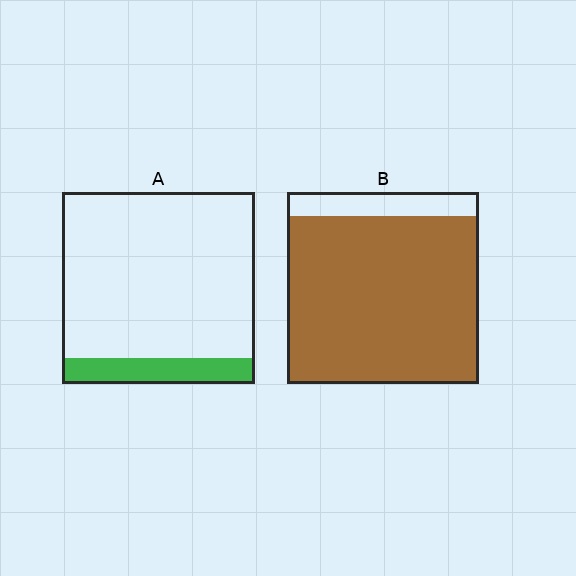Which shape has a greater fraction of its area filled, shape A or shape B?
Shape B.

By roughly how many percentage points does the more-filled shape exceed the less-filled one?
By roughly 75 percentage points (B over A).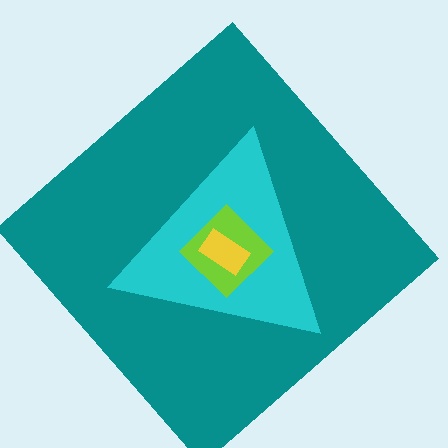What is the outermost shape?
The teal diamond.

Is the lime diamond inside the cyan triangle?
Yes.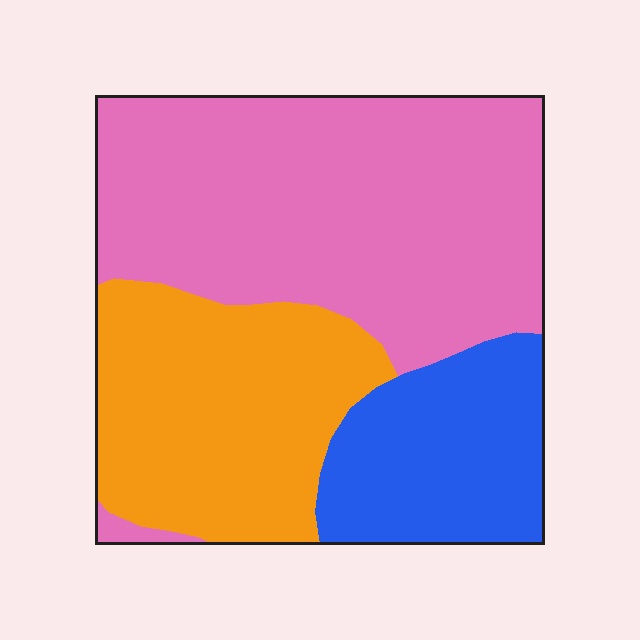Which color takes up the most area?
Pink, at roughly 50%.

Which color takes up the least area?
Blue, at roughly 20%.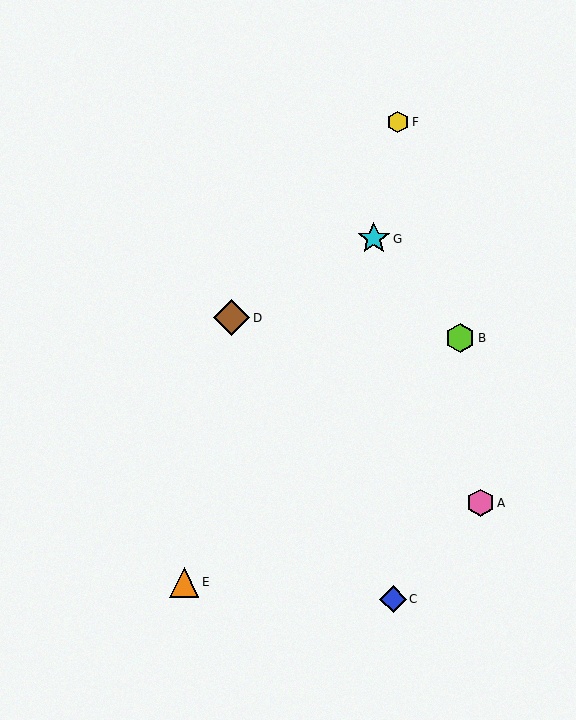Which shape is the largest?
The brown diamond (labeled D) is the largest.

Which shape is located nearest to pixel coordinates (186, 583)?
The orange triangle (labeled E) at (184, 582) is nearest to that location.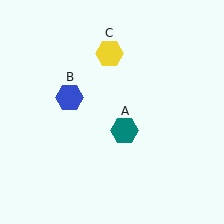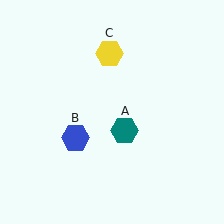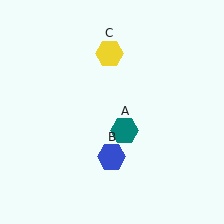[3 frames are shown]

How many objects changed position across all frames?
1 object changed position: blue hexagon (object B).